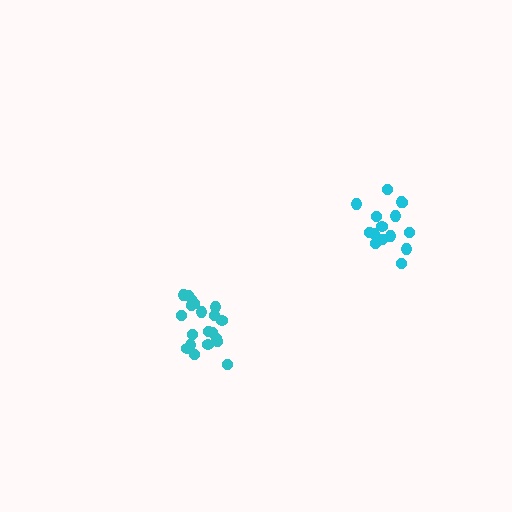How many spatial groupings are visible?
There are 2 spatial groupings.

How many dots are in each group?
Group 1: 20 dots, Group 2: 15 dots (35 total).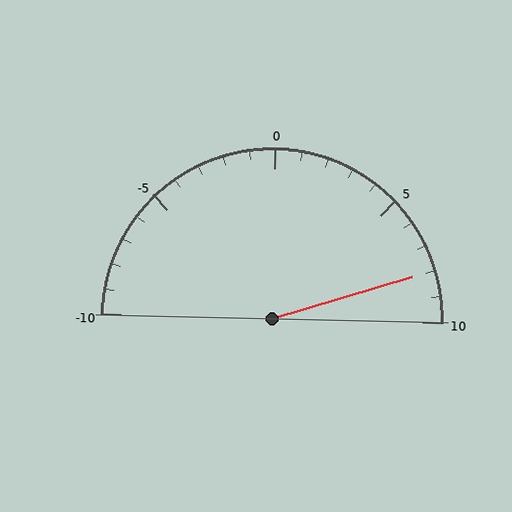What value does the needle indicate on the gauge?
The needle indicates approximately 8.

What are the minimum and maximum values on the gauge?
The gauge ranges from -10 to 10.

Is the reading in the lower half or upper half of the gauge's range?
The reading is in the upper half of the range (-10 to 10).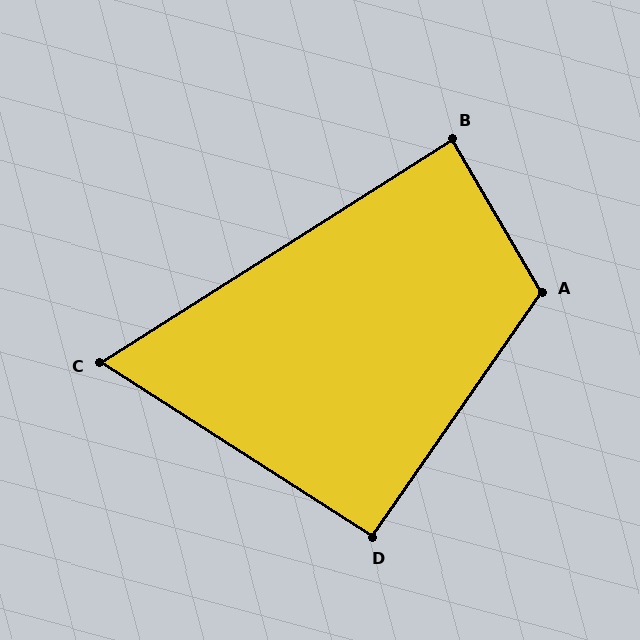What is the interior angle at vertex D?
Approximately 92 degrees (approximately right).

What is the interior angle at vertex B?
Approximately 88 degrees (approximately right).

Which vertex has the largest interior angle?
A, at approximately 115 degrees.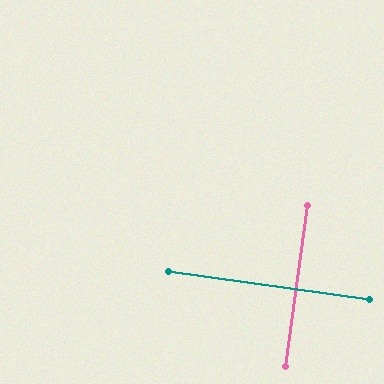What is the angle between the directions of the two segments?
Approximately 90 degrees.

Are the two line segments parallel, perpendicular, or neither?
Perpendicular — they meet at approximately 90°.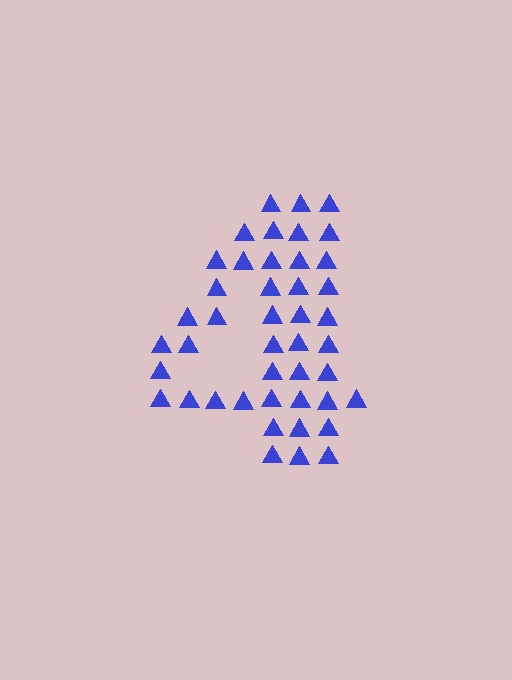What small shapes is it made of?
It is made of small triangles.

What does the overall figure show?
The overall figure shows the digit 4.